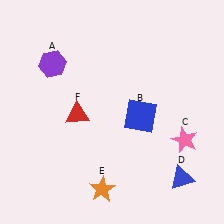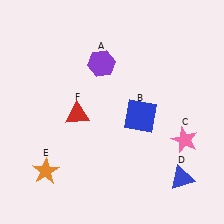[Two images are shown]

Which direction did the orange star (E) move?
The orange star (E) moved left.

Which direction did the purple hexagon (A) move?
The purple hexagon (A) moved right.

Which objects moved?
The objects that moved are: the purple hexagon (A), the orange star (E).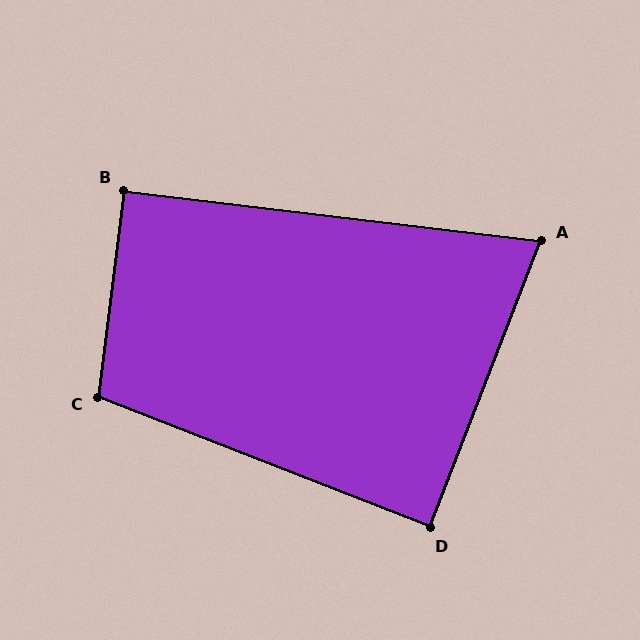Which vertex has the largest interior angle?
C, at approximately 104 degrees.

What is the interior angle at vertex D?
Approximately 90 degrees (approximately right).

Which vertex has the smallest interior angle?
A, at approximately 76 degrees.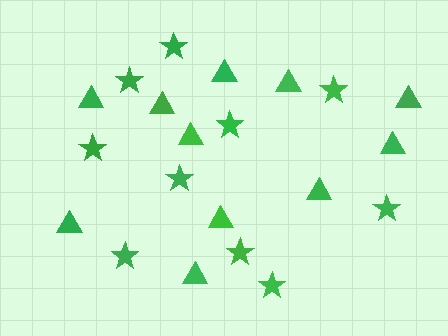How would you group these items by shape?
There are 2 groups: one group of stars (10) and one group of triangles (11).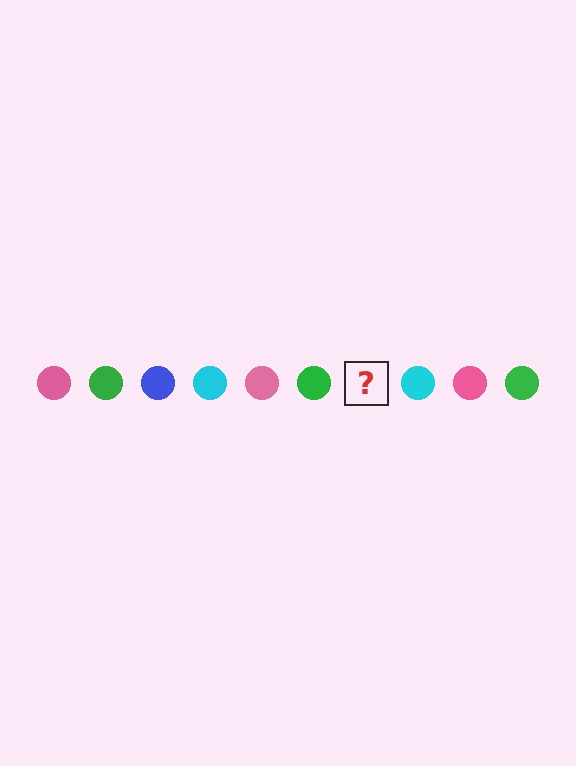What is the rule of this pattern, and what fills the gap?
The rule is that the pattern cycles through pink, green, blue, cyan circles. The gap should be filled with a blue circle.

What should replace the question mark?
The question mark should be replaced with a blue circle.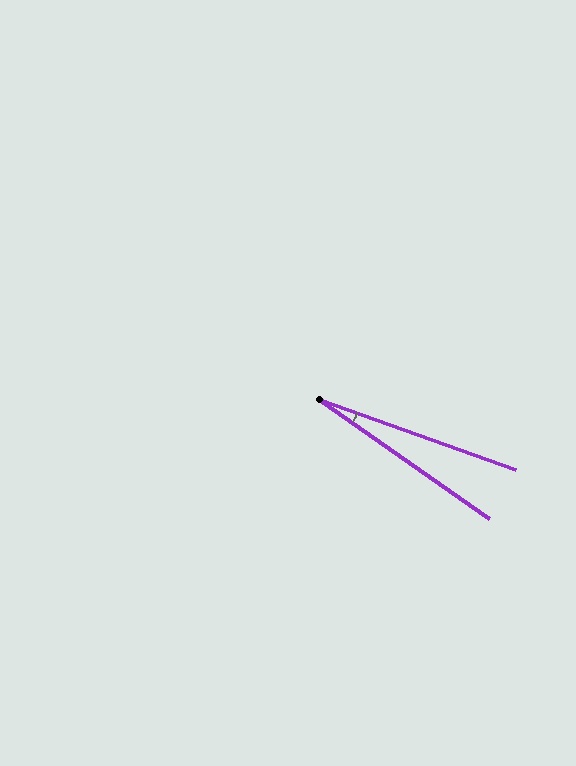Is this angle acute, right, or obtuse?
It is acute.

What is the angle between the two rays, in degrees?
Approximately 15 degrees.